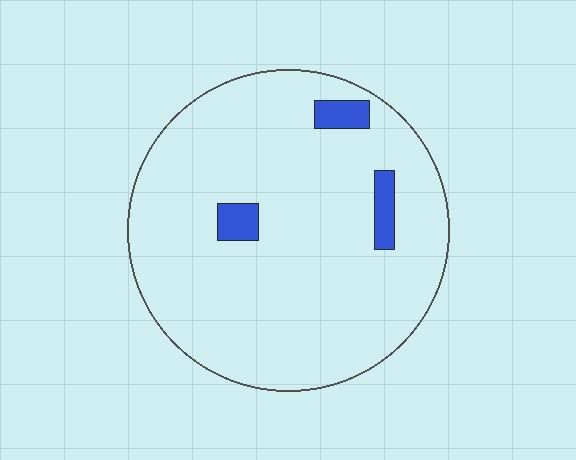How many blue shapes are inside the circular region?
3.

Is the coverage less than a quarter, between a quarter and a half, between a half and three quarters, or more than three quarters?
Less than a quarter.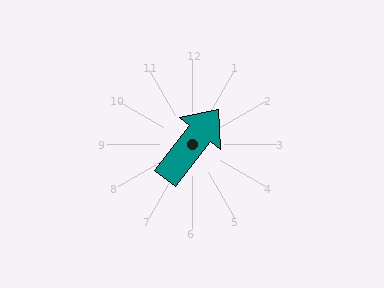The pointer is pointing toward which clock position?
Roughly 1 o'clock.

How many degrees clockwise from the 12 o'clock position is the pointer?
Approximately 37 degrees.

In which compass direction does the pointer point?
Northeast.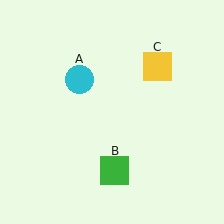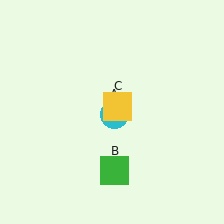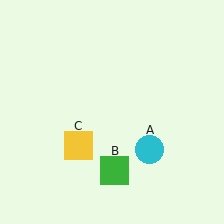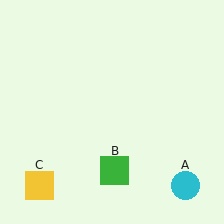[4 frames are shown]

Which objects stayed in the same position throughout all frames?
Green square (object B) remained stationary.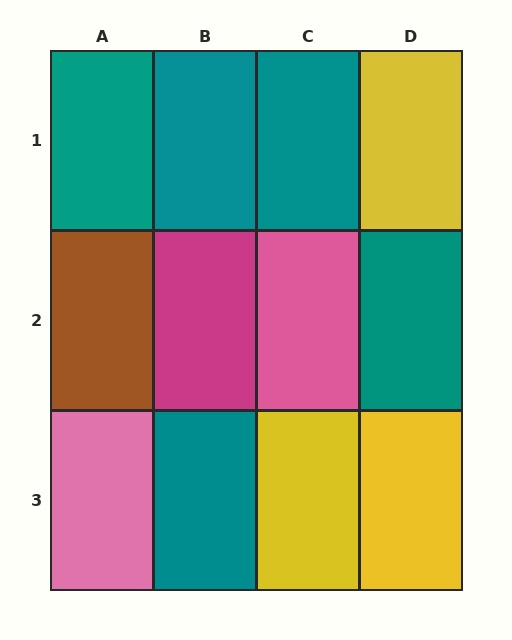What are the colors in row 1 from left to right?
Teal, teal, teal, yellow.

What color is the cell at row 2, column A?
Brown.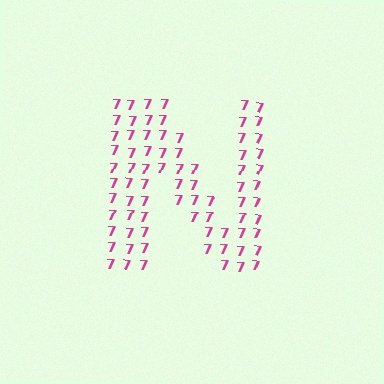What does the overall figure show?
The overall figure shows the letter N.